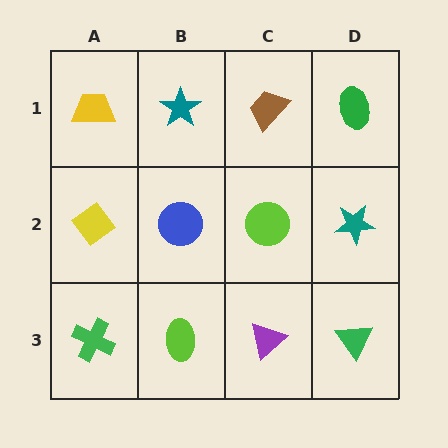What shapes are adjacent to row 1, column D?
A teal star (row 2, column D), a brown trapezoid (row 1, column C).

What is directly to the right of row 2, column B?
A lime circle.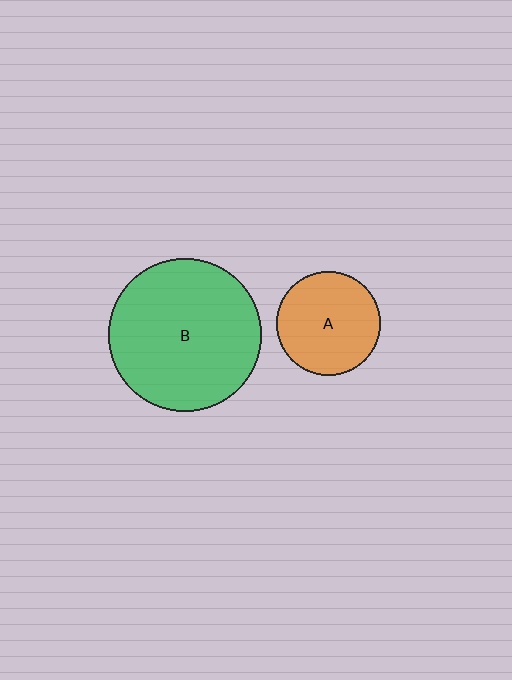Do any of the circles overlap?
No, none of the circles overlap.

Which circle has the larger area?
Circle B (green).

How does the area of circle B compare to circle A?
Approximately 2.2 times.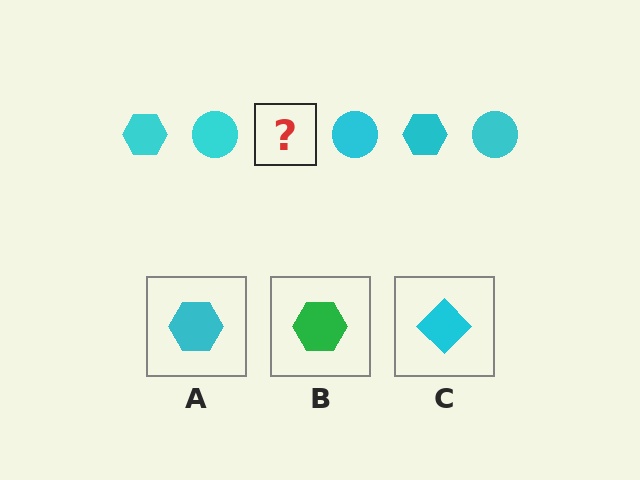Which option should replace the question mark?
Option A.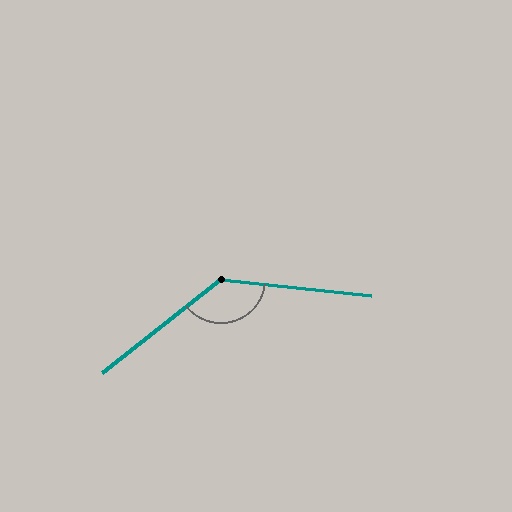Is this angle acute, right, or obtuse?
It is obtuse.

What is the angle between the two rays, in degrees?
Approximately 135 degrees.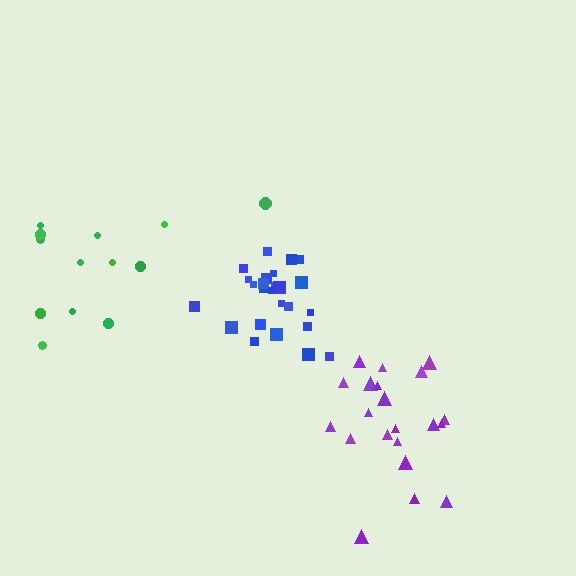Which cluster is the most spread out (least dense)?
Green.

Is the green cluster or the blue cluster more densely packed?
Blue.